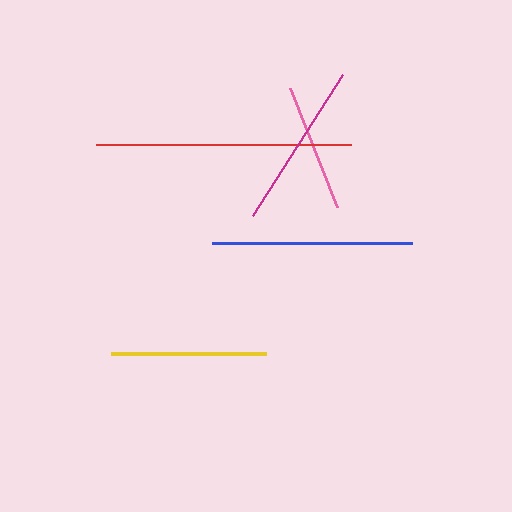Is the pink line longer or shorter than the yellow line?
The yellow line is longer than the pink line.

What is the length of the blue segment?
The blue segment is approximately 200 pixels long.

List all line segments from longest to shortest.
From longest to shortest: red, blue, magenta, yellow, pink.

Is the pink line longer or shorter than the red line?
The red line is longer than the pink line.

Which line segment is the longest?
The red line is the longest at approximately 255 pixels.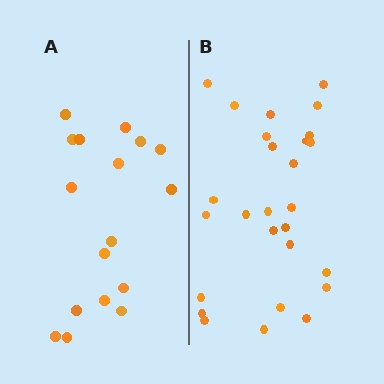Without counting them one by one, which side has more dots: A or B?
Region B (the right region) has more dots.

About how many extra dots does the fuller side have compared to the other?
Region B has roughly 10 or so more dots than region A.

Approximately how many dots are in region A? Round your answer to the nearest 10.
About 20 dots. (The exact count is 17, which rounds to 20.)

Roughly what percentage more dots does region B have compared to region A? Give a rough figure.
About 60% more.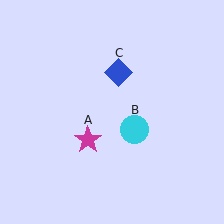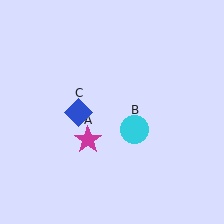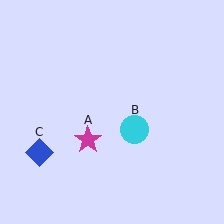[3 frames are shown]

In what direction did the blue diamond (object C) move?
The blue diamond (object C) moved down and to the left.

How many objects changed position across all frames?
1 object changed position: blue diamond (object C).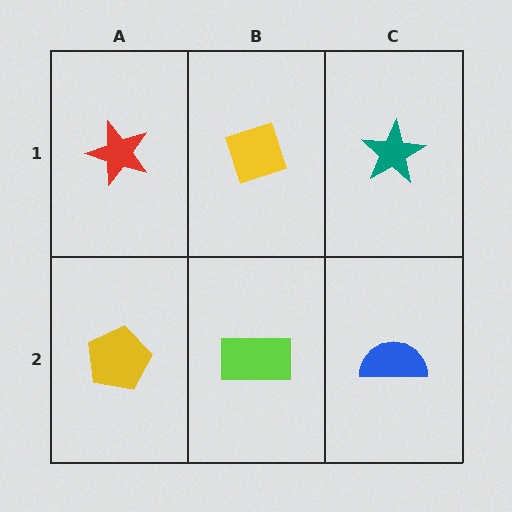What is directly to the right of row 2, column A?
A lime rectangle.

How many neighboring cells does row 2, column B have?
3.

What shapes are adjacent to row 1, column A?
A yellow pentagon (row 2, column A), a yellow diamond (row 1, column B).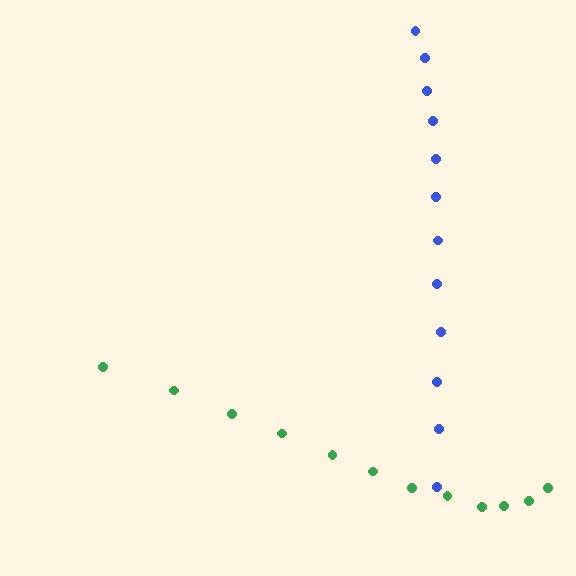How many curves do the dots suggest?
There are 2 distinct paths.